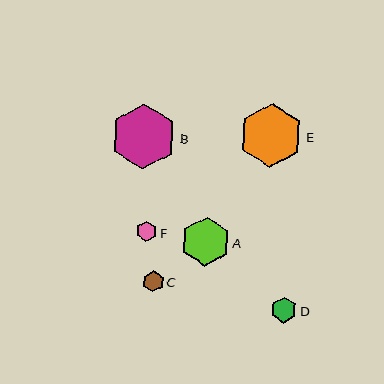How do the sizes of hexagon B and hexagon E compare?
Hexagon B and hexagon E are approximately the same size.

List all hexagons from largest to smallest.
From largest to smallest: B, E, A, D, C, F.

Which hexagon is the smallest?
Hexagon F is the smallest with a size of approximately 20 pixels.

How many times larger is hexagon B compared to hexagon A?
Hexagon B is approximately 1.3 times the size of hexagon A.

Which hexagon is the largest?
Hexagon B is the largest with a size of approximately 65 pixels.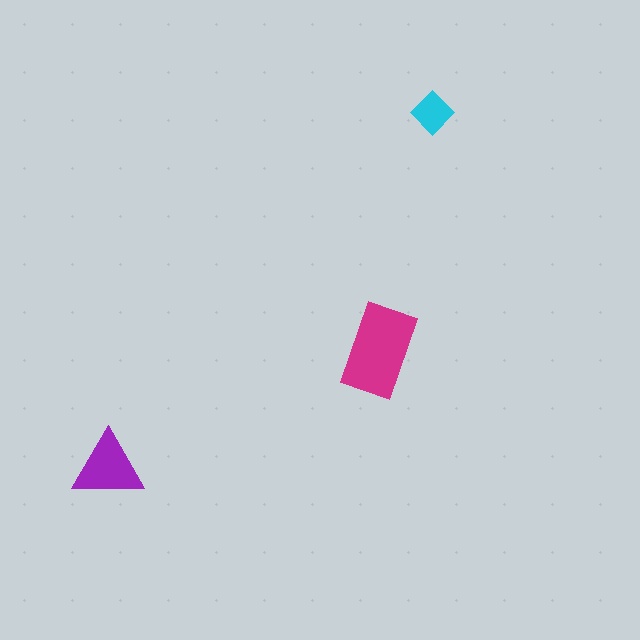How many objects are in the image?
There are 3 objects in the image.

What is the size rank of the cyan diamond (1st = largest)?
3rd.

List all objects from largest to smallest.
The magenta rectangle, the purple triangle, the cyan diamond.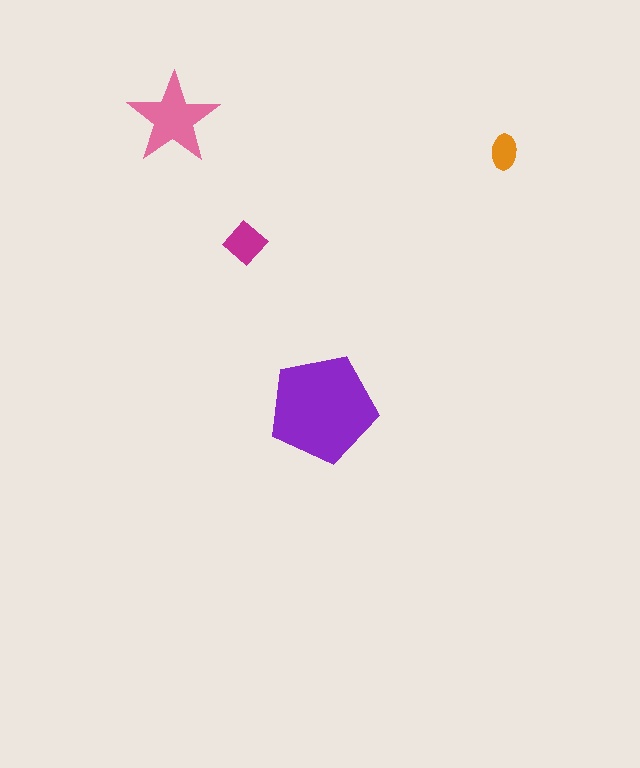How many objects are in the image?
There are 4 objects in the image.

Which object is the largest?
The purple pentagon.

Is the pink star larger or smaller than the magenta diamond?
Larger.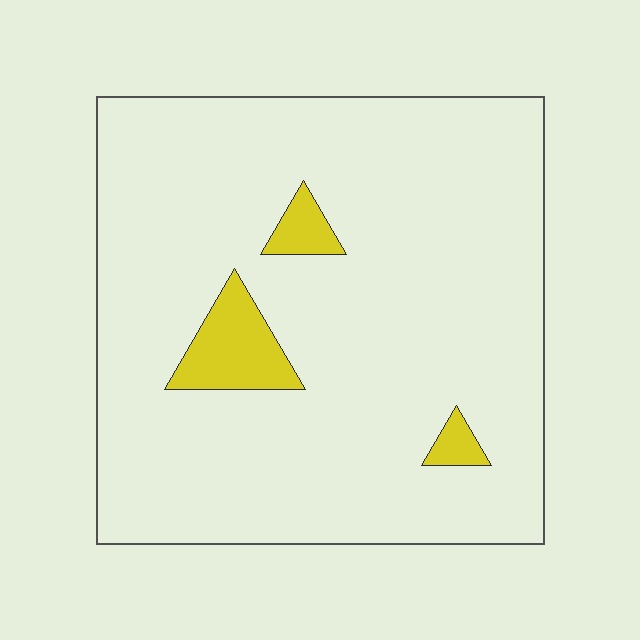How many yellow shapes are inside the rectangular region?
3.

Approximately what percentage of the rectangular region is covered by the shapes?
Approximately 5%.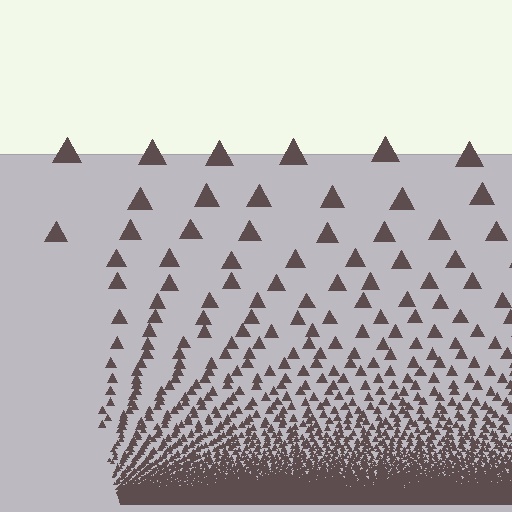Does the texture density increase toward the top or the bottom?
Density increases toward the bottom.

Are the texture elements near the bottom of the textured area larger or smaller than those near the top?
Smaller. The gradient is inverted — elements near the bottom are smaller and denser.